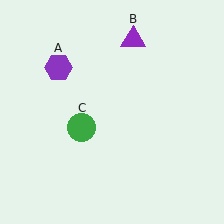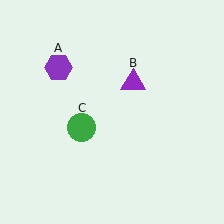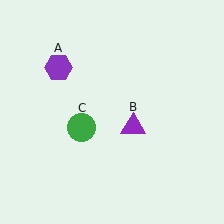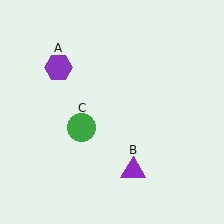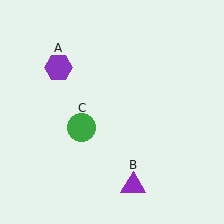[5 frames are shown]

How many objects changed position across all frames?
1 object changed position: purple triangle (object B).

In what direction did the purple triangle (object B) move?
The purple triangle (object B) moved down.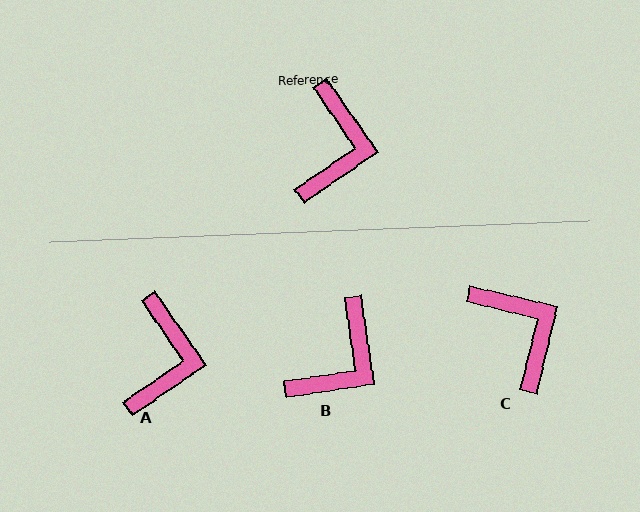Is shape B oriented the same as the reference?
No, it is off by about 26 degrees.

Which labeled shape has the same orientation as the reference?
A.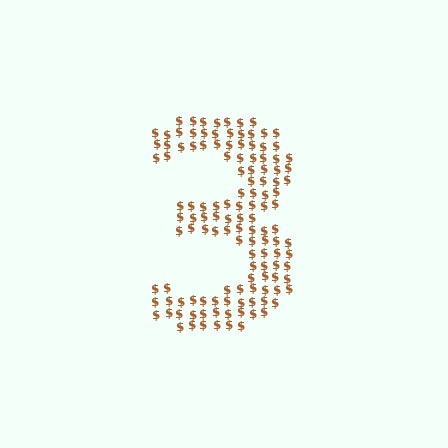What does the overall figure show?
The overall figure shows the digit 3.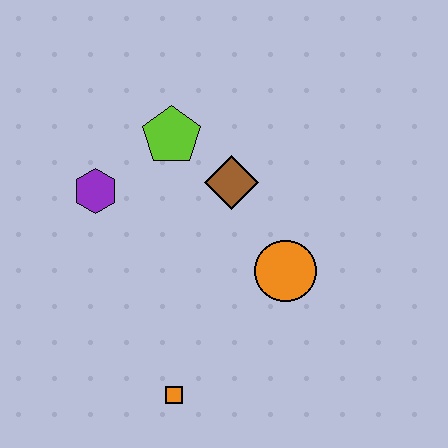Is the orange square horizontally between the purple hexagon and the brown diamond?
Yes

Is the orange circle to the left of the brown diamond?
No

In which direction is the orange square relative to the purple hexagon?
The orange square is below the purple hexagon.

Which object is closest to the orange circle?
The brown diamond is closest to the orange circle.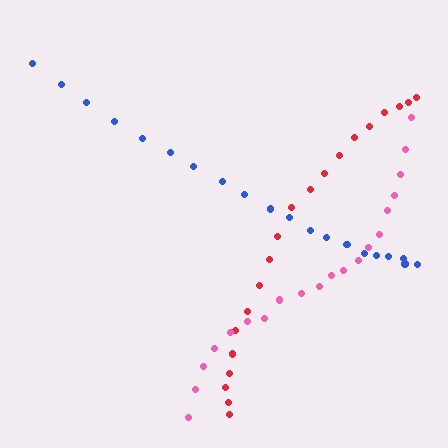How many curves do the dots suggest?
There are 3 distinct paths.